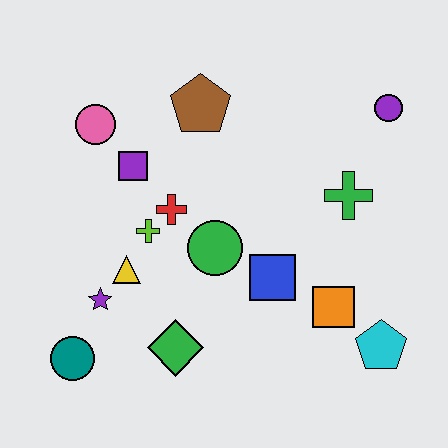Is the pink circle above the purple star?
Yes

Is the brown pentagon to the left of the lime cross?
No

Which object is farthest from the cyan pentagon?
The pink circle is farthest from the cyan pentagon.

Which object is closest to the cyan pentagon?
The orange square is closest to the cyan pentagon.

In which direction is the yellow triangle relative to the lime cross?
The yellow triangle is below the lime cross.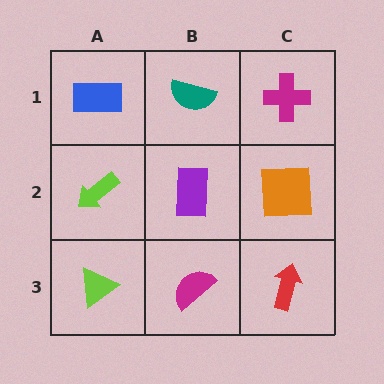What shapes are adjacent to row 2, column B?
A teal semicircle (row 1, column B), a magenta semicircle (row 3, column B), a lime arrow (row 2, column A), an orange square (row 2, column C).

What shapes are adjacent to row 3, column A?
A lime arrow (row 2, column A), a magenta semicircle (row 3, column B).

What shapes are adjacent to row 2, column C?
A magenta cross (row 1, column C), a red arrow (row 3, column C), a purple rectangle (row 2, column B).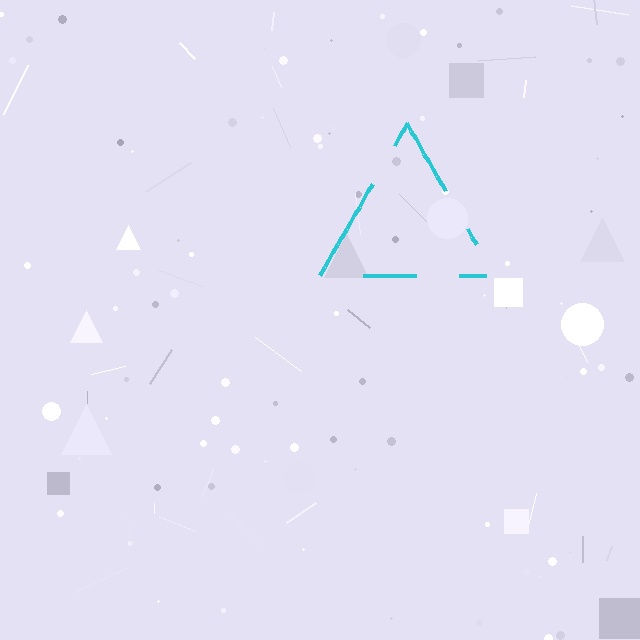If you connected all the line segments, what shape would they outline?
They would outline a triangle.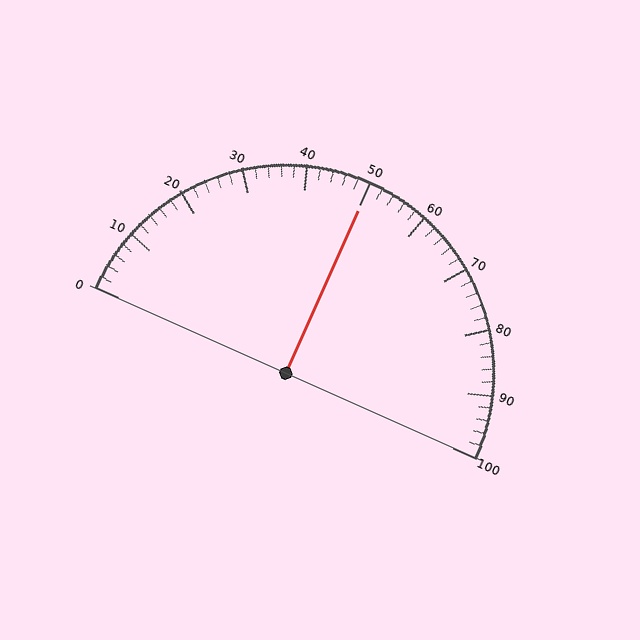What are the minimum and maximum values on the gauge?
The gauge ranges from 0 to 100.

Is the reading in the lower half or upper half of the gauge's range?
The reading is in the upper half of the range (0 to 100).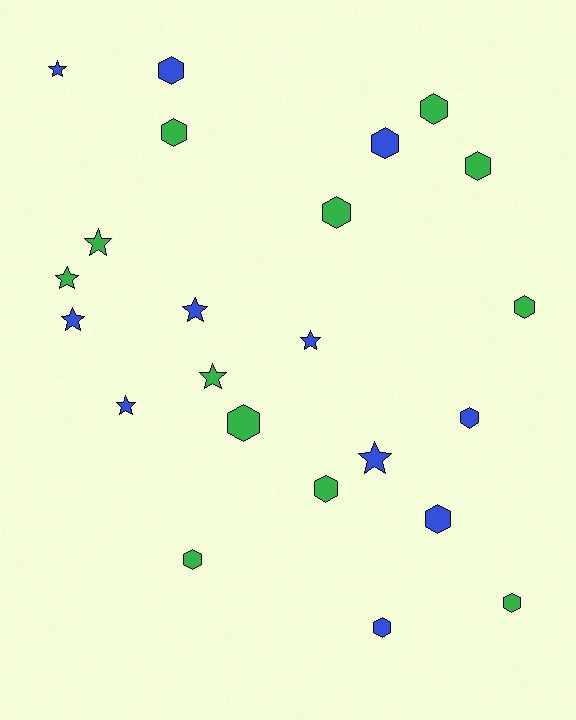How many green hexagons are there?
There are 9 green hexagons.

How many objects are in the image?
There are 23 objects.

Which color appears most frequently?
Green, with 12 objects.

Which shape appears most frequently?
Hexagon, with 14 objects.